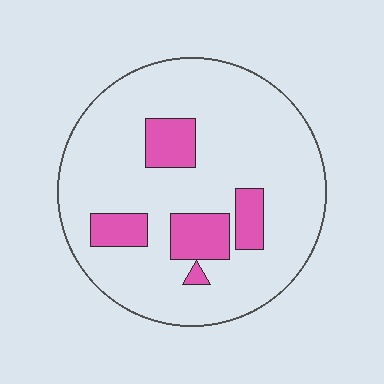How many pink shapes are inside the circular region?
5.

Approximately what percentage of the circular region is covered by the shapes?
Approximately 15%.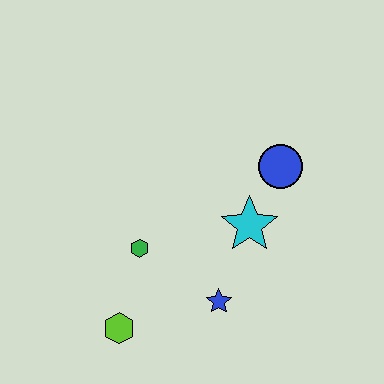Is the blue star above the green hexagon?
No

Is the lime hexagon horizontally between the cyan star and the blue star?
No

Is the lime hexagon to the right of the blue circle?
No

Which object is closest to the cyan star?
The blue circle is closest to the cyan star.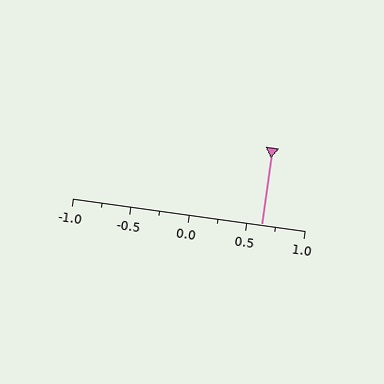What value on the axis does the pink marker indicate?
The marker indicates approximately 0.62.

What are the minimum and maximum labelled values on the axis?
The axis runs from -1.0 to 1.0.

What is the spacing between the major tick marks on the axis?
The major ticks are spaced 0.5 apart.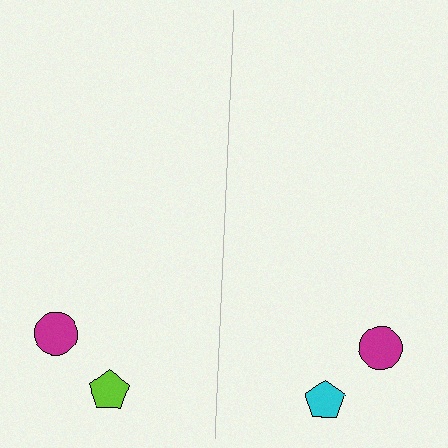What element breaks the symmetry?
The cyan pentagon on the right side breaks the symmetry — its mirror counterpart is lime.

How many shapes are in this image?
There are 4 shapes in this image.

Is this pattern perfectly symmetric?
No, the pattern is not perfectly symmetric. The cyan pentagon on the right side breaks the symmetry — its mirror counterpart is lime.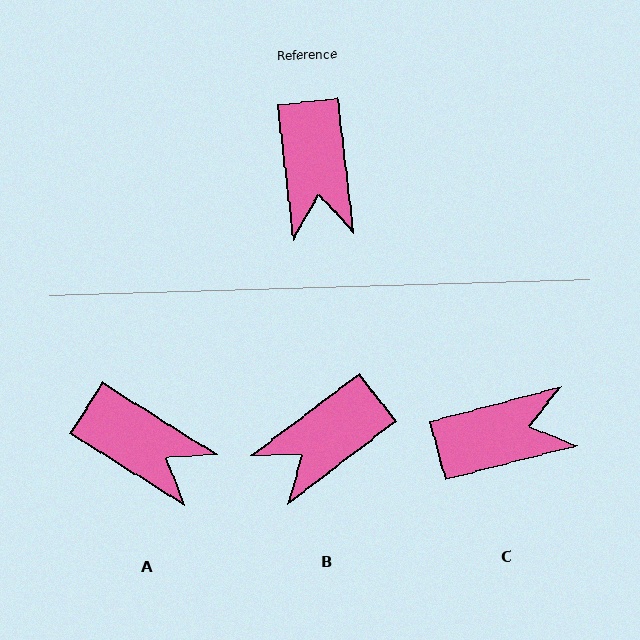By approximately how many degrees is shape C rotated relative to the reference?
Approximately 98 degrees counter-clockwise.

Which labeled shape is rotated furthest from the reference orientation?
C, about 98 degrees away.